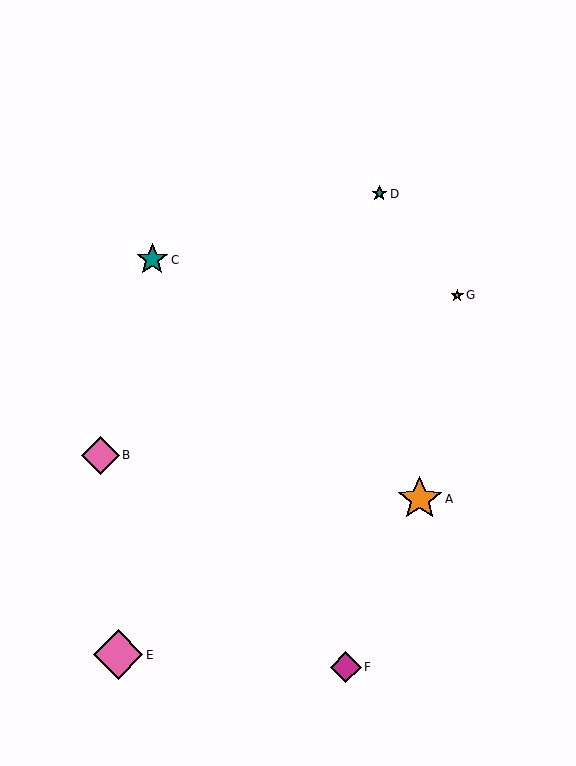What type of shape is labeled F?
Shape F is a magenta diamond.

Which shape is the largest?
The pink diamond (labeled E) is the largest.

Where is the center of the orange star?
The center of the orange star is at (420, 499).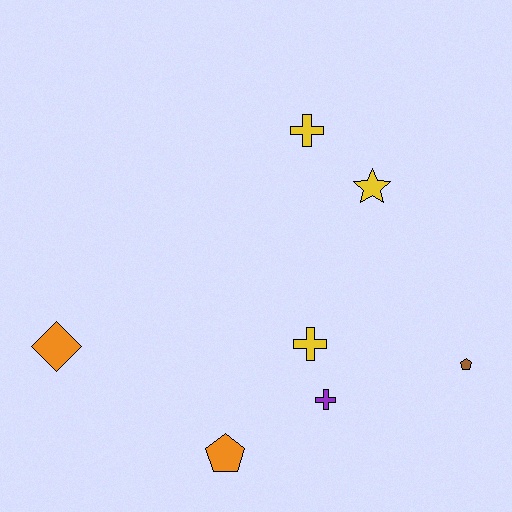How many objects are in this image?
There are 7 objects.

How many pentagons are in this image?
There are 2 pentagons.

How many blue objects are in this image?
There are no blue objects.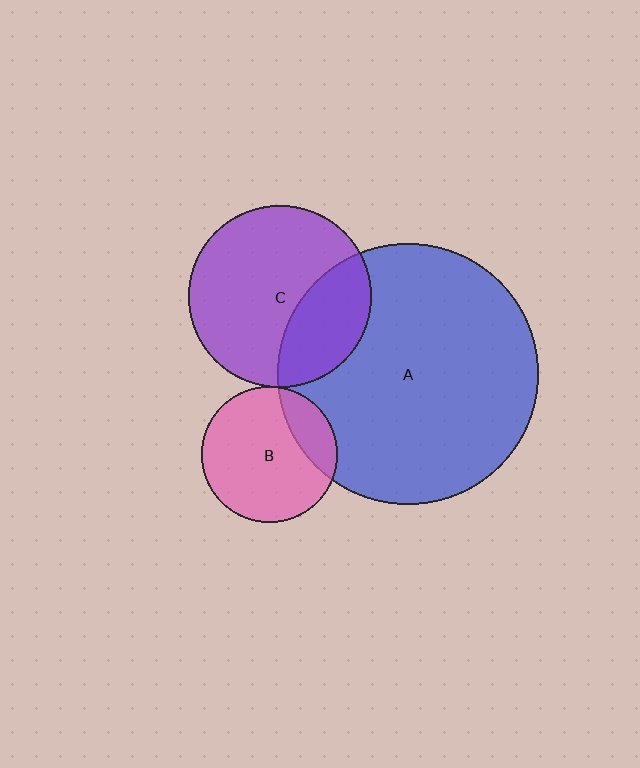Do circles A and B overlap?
Yes.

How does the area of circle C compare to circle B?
Approximately 1.8 times.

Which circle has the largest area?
Circle A (blue).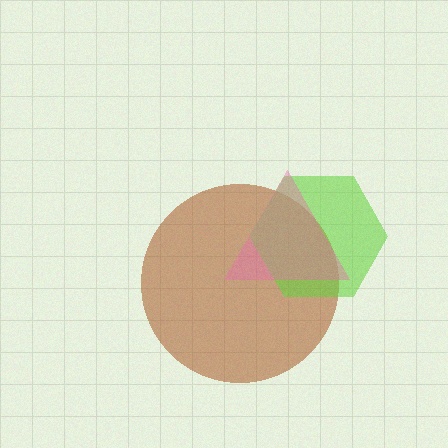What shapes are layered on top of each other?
The layered shapes are: a brown circle, a lime hexagon, a pink triangle.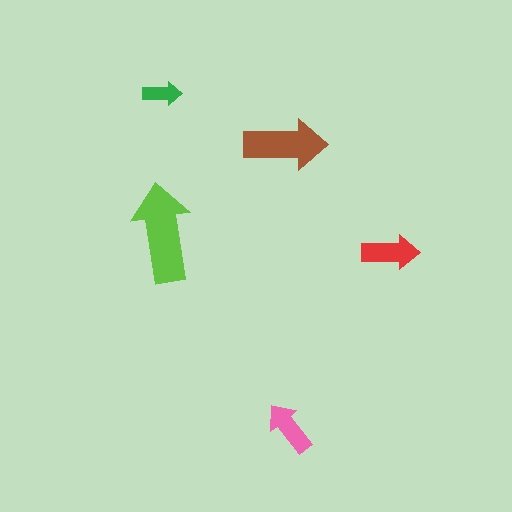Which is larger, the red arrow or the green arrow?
The red one.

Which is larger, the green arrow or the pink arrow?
The pink one.